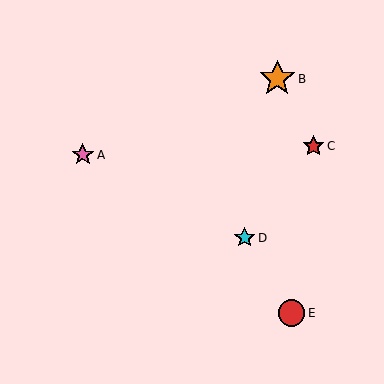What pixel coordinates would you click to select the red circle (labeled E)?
Click at (292, 313) to select the red circle E.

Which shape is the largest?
The orange star (labeled B) is the largest.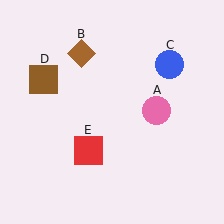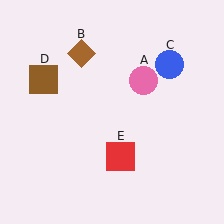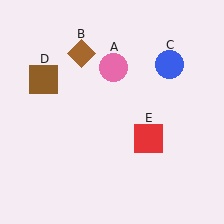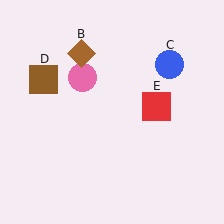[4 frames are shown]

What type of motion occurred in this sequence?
The pink circle (object A), red square (object E) rotated counterclockwise around the center of the scene.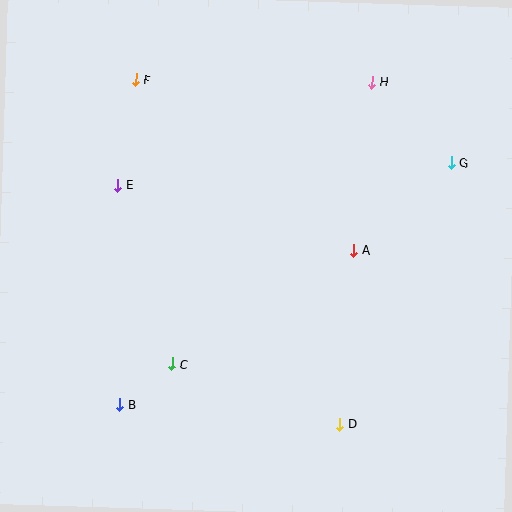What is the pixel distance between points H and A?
The distance between H and A is 170 pixels.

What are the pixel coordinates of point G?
Point G is at (451, 163).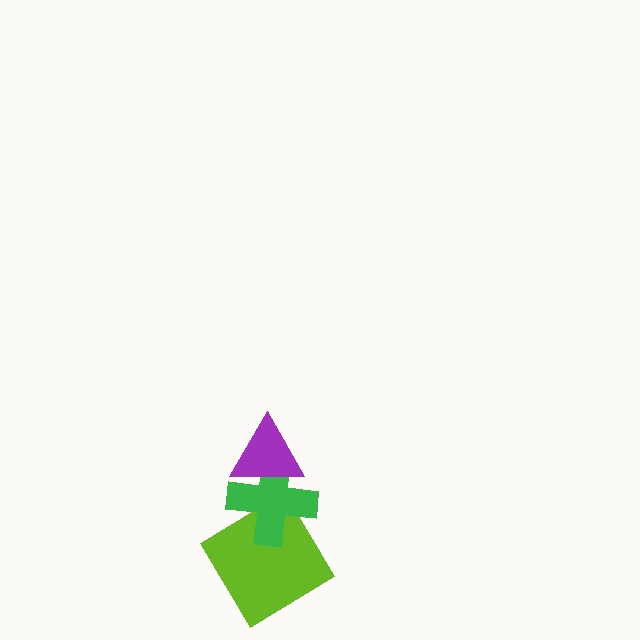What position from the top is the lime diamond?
The lime diamond is 3rd from the top.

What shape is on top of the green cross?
The purple triangle is on top of the green cross.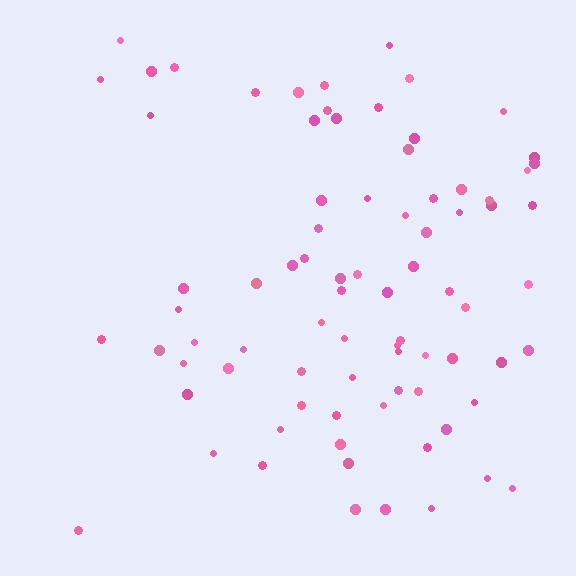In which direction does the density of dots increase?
From left to right, with the right side densest.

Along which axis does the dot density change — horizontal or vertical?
Horizontal.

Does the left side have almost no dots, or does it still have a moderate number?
Still a moderate number, just noticeably fewer than the right.